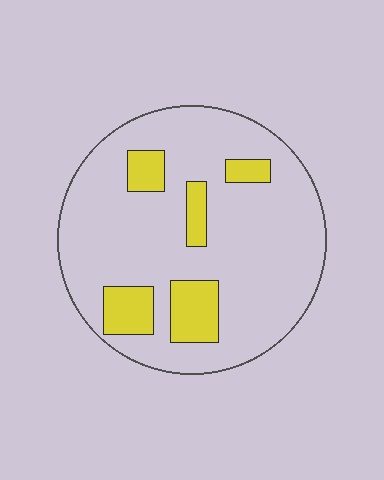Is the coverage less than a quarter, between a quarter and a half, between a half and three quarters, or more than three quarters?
Less than a quarter.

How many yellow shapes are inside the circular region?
5.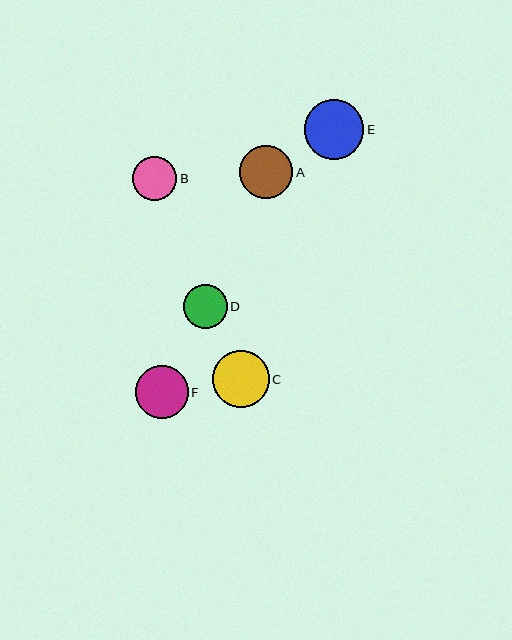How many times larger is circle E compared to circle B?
Circle E is approximately 1.4 times the size of circle B.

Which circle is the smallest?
Circle D is the smallest with a size of approximately 44 pixels.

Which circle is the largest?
Circle E is the largest with a size of approximately 60 pixels.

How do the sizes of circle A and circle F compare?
Circle A and circle F are approximately the same size.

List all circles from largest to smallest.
From largest to smallest: E, C, A, F, B, D.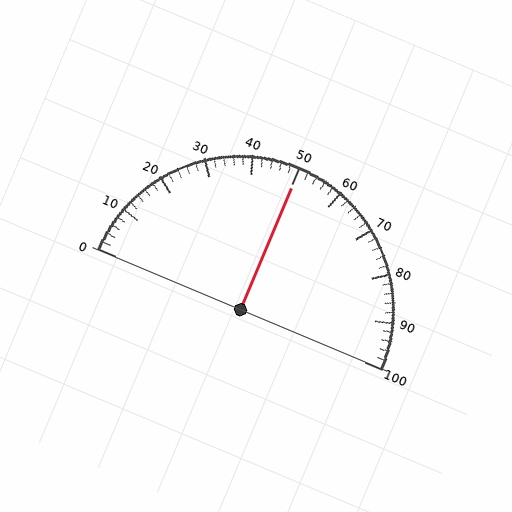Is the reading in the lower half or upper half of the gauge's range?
The reading is in the upper half of the range (0 to 100).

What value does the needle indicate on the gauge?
The needle indicates approximately 50.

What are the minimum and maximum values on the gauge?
The gauge ranges from 0 to 100.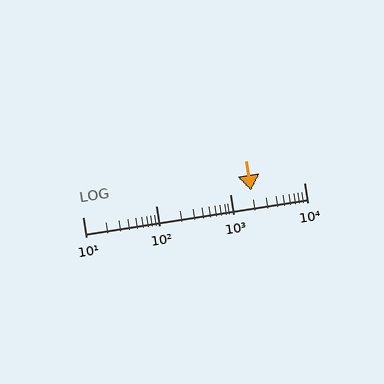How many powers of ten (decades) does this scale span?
The scale spans 3 decades, from 10 to 10000.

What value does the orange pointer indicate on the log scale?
The pointer indicates approximately 1900.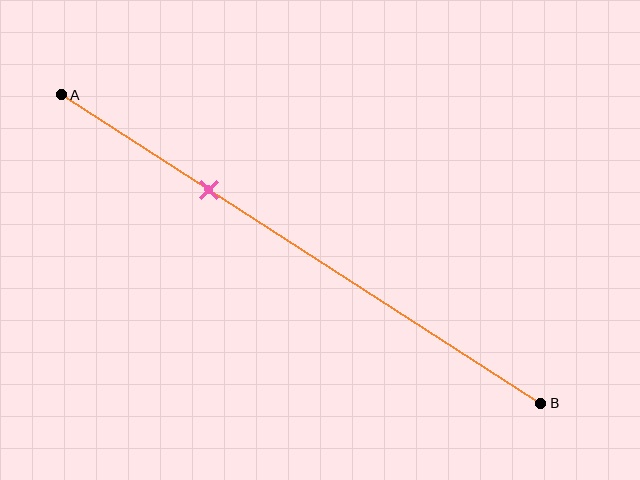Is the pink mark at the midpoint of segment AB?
No, the mark is at about 30% from A, not at the 50% midpoint.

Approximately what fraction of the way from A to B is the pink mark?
The pink mark is approximately 30% of the way from A to B.